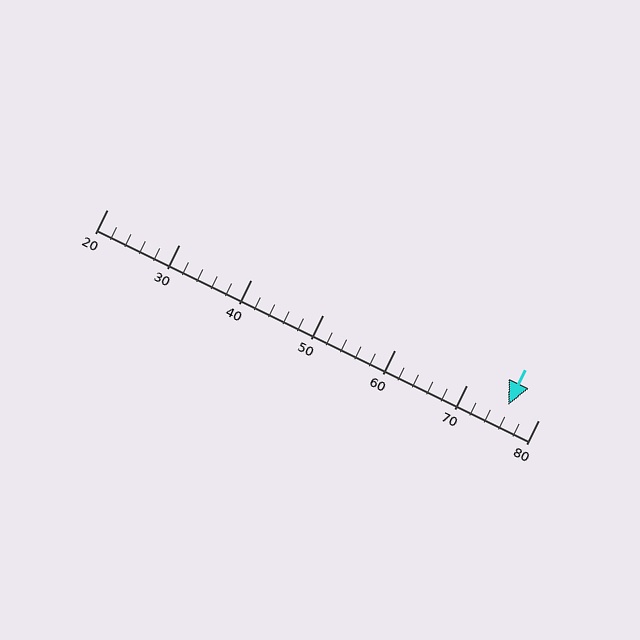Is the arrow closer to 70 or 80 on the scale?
The arrow is closer to 80.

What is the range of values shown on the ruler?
The ruler shows values from 20 to 80.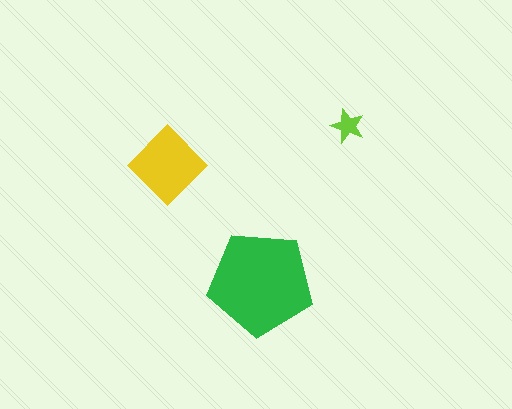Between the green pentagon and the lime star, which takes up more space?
The green pentagon.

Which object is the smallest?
The lime star.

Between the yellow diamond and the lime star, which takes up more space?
The yellow diamond.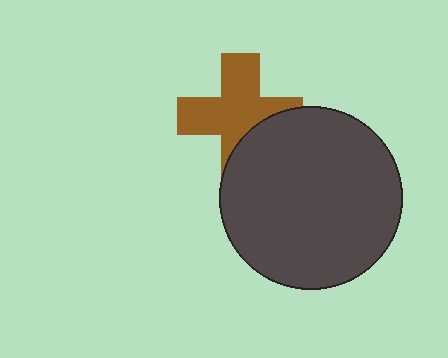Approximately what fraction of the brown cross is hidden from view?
Roughly 30% of the brown cross is hidden behind the dark gray circle.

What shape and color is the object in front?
The object in front is a dark gray circle.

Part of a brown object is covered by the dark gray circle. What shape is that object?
It is a cross.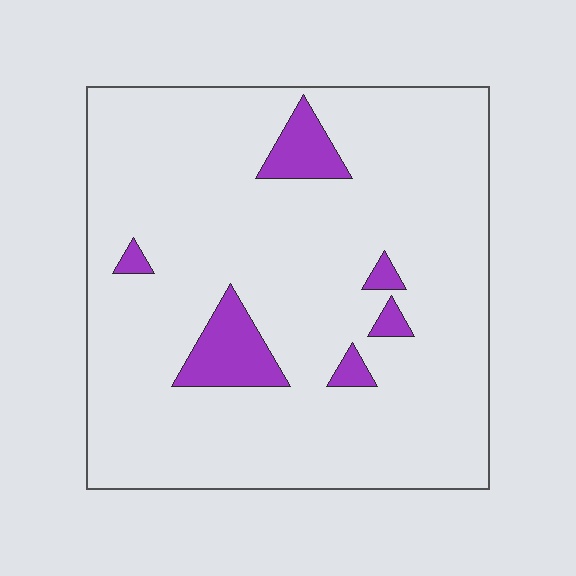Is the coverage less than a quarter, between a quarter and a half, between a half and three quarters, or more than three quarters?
Less than a quarter.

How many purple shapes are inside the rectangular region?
6.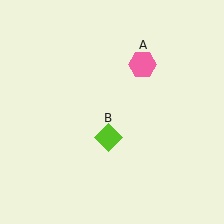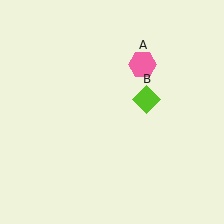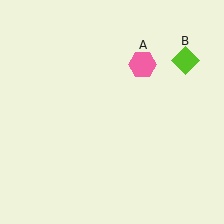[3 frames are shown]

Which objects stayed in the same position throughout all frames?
Pink hexagon (object A) remained stationary.